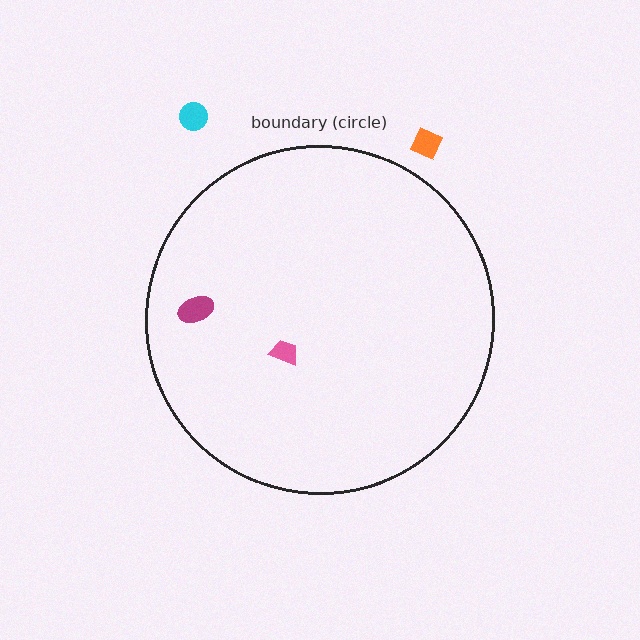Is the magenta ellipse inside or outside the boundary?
Inside.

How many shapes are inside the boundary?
2 inside, 2 outside.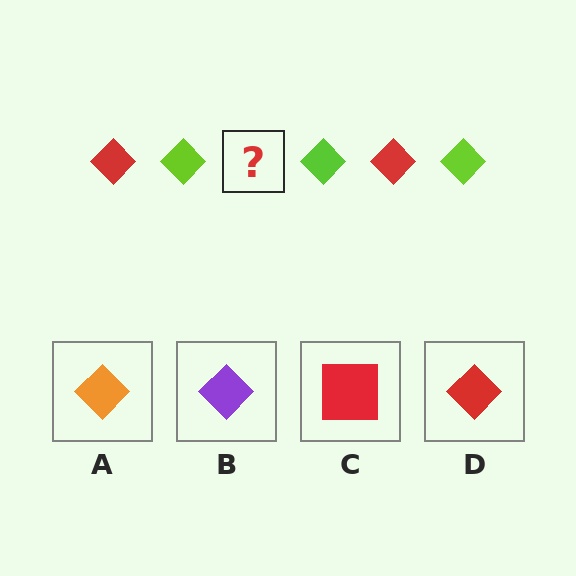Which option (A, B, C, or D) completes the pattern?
D.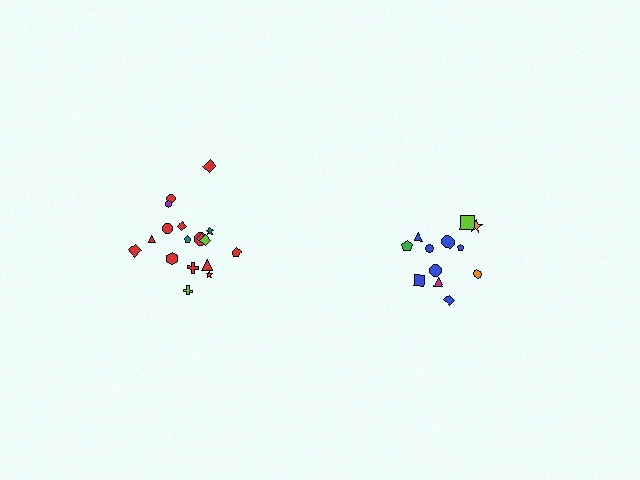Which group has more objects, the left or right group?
The left group.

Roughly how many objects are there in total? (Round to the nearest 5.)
Roughly 30 objects in total.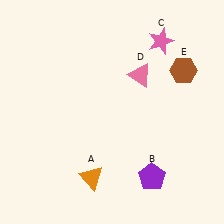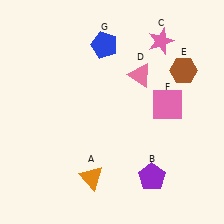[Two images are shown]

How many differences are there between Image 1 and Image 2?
There are 2 differences between the two images.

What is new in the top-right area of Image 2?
A pink square (F) was added in the top-right area of Image 2.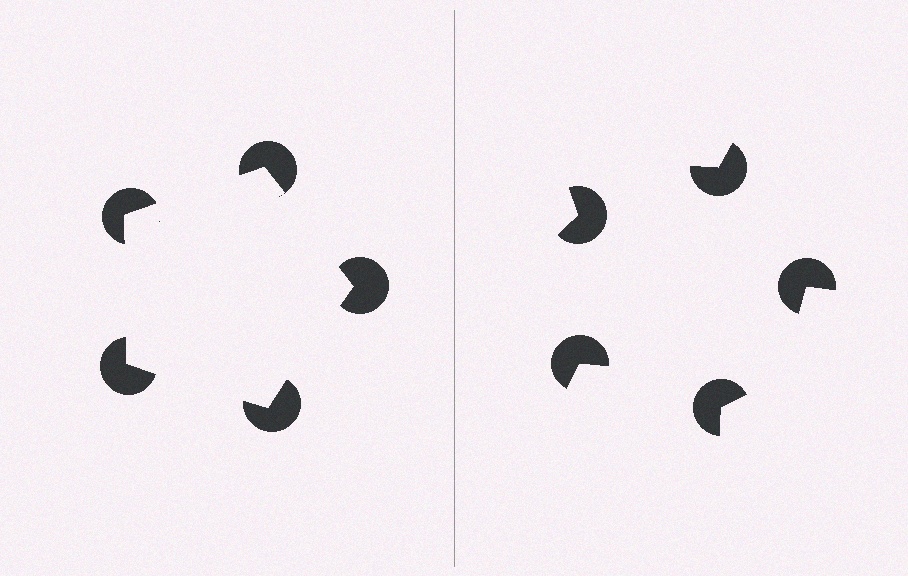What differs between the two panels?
The pac-man discs are positioned identically on both sides; only the wedge orientations differ. On the left they align to a pentagon; on the right they are misaligned.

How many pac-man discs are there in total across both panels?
10 — 5 on each side.